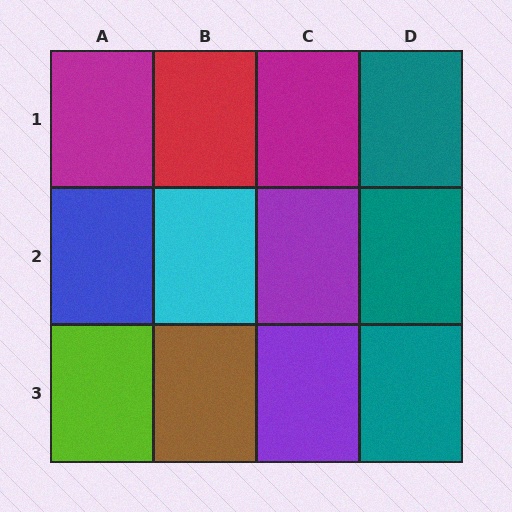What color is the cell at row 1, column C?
Magenta.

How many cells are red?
1 cell is red.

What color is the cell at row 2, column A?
Blue.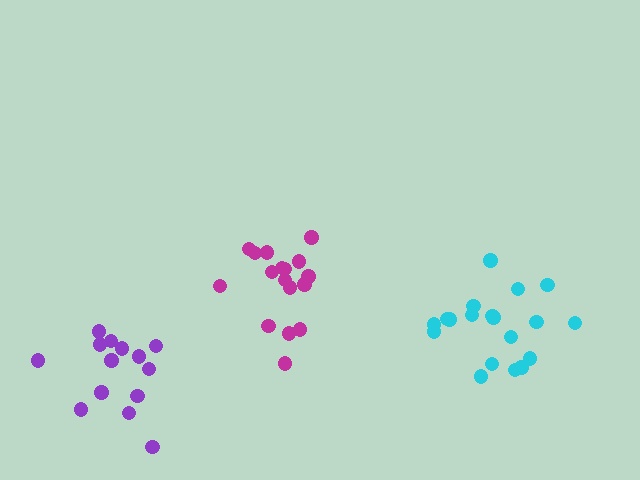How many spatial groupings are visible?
There are 3 spatial groupings.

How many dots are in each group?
Group 1: 19 dots, Group 2: 17 dots, Group 3: 14 dots (50 total).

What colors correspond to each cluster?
The clusters are colored: cyan, magenta, purple.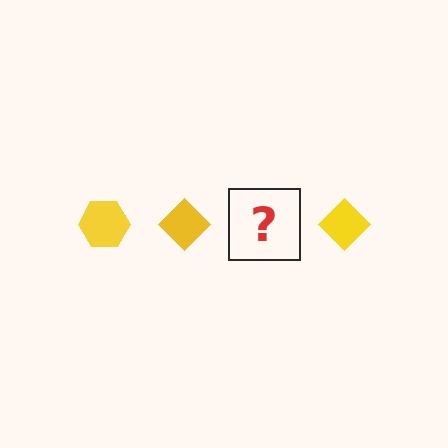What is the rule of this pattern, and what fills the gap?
The rule is that the pattern cycles through hexagon, diamond shapes in yellow. The gap should be filled with a yellow hexagon.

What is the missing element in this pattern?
The missing element is a yellow hexagon.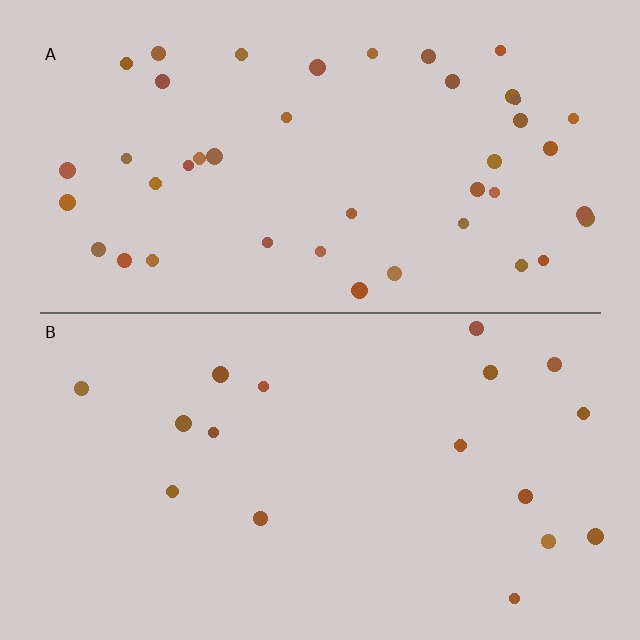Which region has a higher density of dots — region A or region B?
A (the top).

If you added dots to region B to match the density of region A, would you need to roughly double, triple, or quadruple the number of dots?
Approximately triple.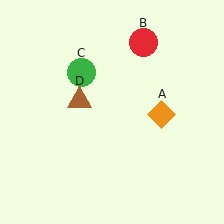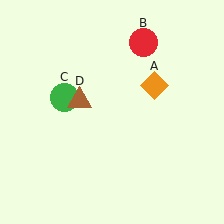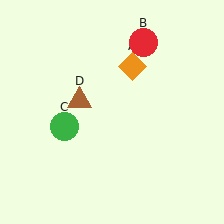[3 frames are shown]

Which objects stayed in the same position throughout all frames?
Red circle (object B) and brown triangle (object D) remained stationary.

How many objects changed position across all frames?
2 objects changed position: orange diamond (object A), green circle (object C).